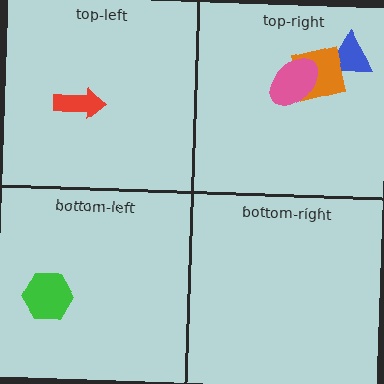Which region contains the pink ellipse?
The top-right region.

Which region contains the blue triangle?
The top-right region.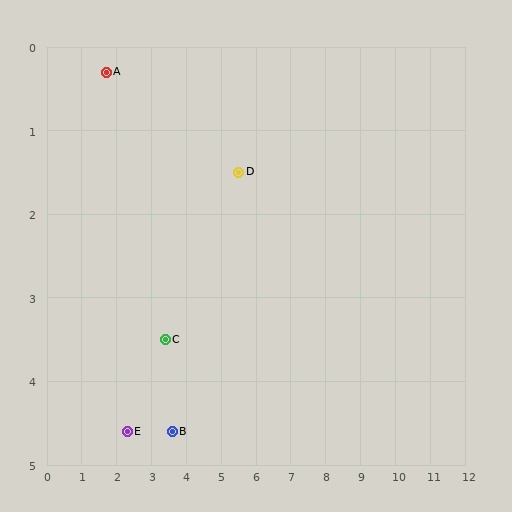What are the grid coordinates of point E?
Point E is at approximately (2.3, 4.6).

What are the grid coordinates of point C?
Point C is at approximately (3.4, 3.5).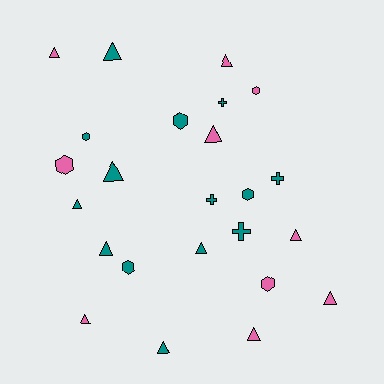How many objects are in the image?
There are 24 objects.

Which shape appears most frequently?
Triangle, with 13 objects.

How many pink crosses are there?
There are no pink crosses.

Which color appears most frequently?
Teal, with 14 objects.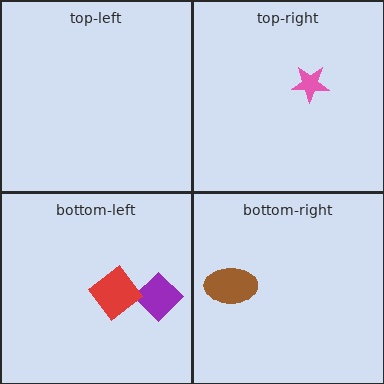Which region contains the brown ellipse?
The bottom-right region.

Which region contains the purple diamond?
The bottom-left region.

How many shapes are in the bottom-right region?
1.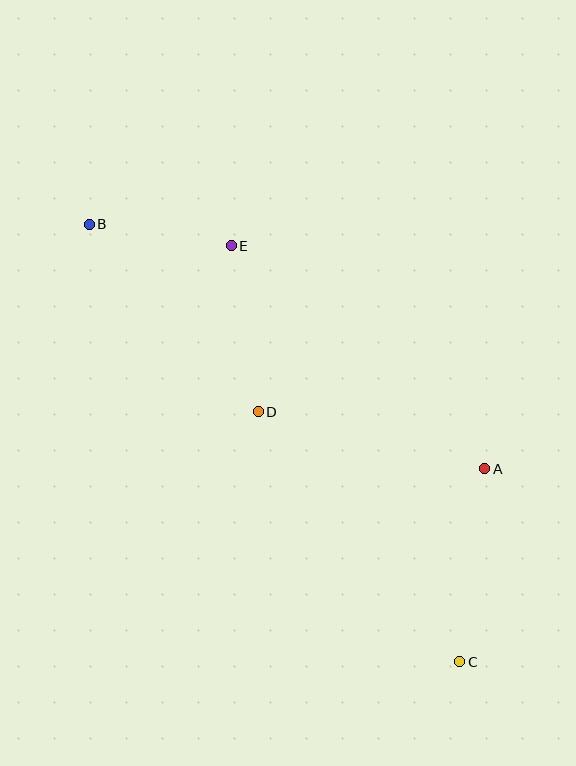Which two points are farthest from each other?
Points B and C are farthest from each other.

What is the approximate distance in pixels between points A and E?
The distance between A and E is approximately 338 pixels.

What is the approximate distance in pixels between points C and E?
The distance between C and E is approximately 475 pixels.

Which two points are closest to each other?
Points B and E are closest to each other.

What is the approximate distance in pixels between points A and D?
The distance between A and D is approximately 234 pixels.